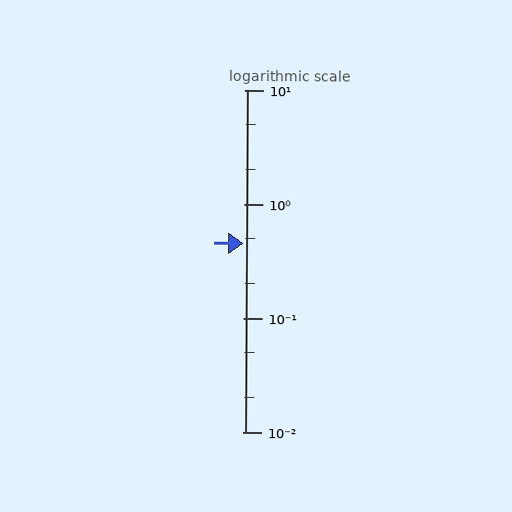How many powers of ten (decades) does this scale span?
The scale spans 3 decades, from 0.01 to 10.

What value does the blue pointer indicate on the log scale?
The pointer indicates approximately 0.45.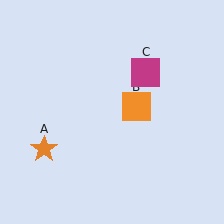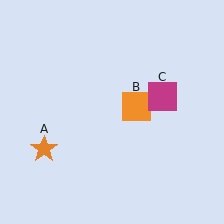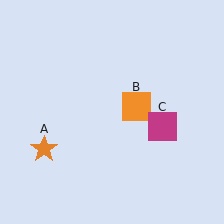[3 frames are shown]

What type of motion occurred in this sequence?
The magenta square (object C) rotated clockwise around the center of the scene.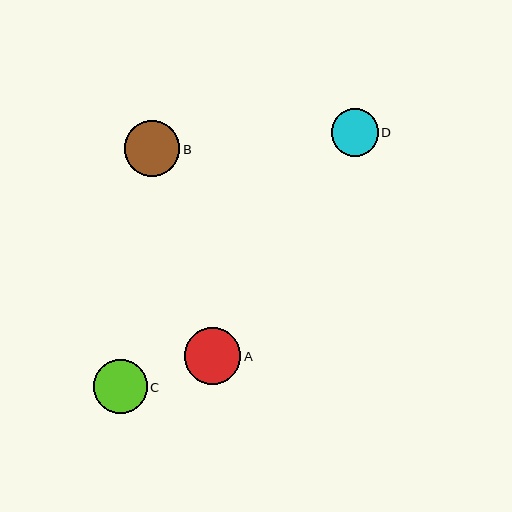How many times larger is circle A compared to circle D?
Circle A is approximately 1.2 times the size of circle D.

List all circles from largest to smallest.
From largest to smallest: A, B, C, D.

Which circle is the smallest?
Circle D is the smallest with a size of approximately 47 pixels.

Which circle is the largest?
Circle A is the largest with a size of approximately 57 pixels.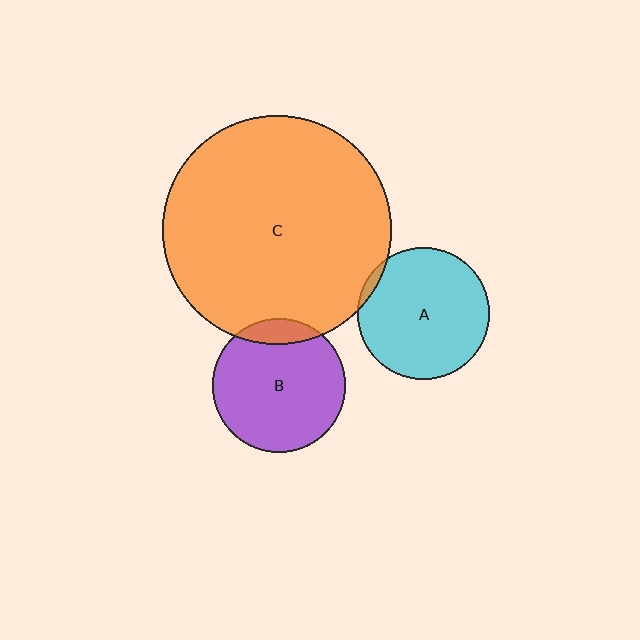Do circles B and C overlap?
Yes.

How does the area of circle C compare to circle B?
Approximately 2.9 times.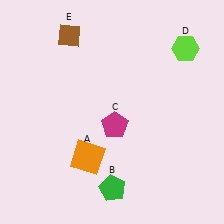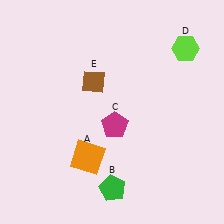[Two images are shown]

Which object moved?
The brown diamond (E) moved down.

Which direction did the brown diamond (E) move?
The brown diamond (E) moved down.